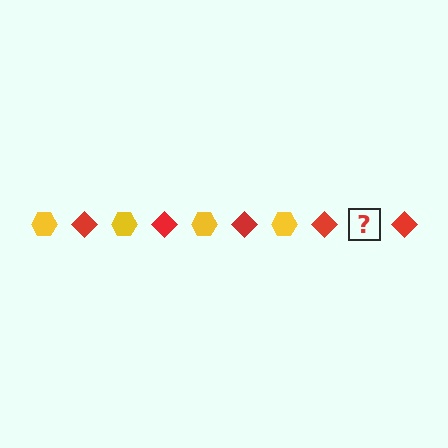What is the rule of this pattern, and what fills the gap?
The rule is that the pattern alternates between yellow hexagon and red diamond. The gap should be filled with a yellow hexagon.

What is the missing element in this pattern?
The missing element is a yellow hexagon.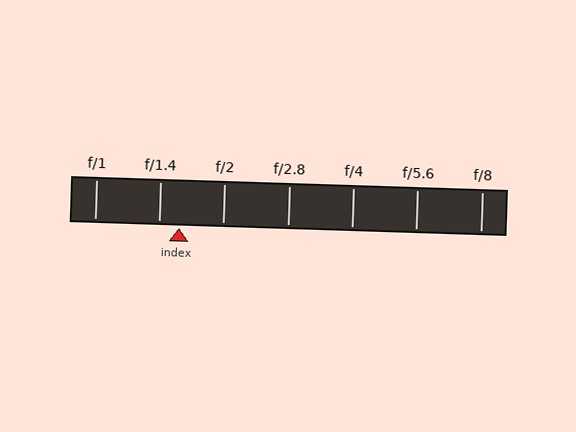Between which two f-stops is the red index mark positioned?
The index mark is between f/1.4 and f/2.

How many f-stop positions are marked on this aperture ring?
There are 7 f-stop positions marked.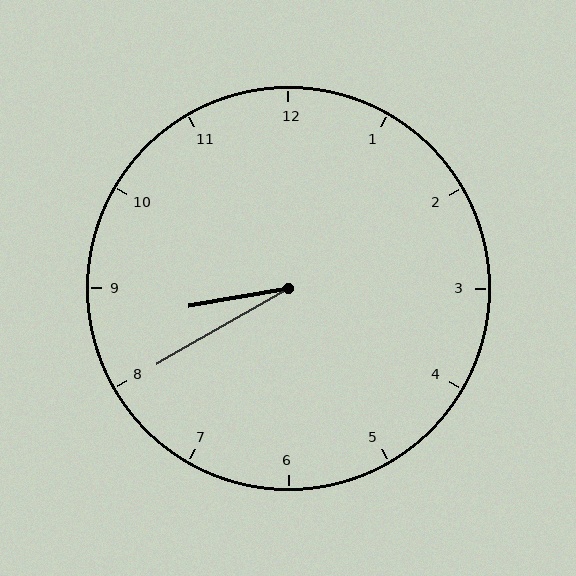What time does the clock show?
8:40.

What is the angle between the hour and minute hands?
Approximately 20 degrees.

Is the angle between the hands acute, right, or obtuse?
It is acute.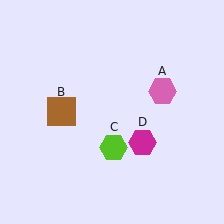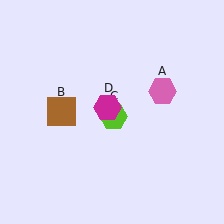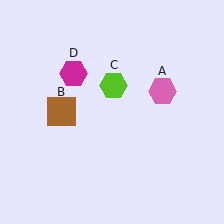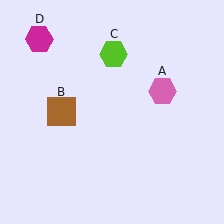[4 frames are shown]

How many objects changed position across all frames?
2 objects changed position: lime hexagon (object C), magenta hexagon (object D).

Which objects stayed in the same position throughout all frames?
Pink hexagon (object A) and brown square (object B) remained stationary.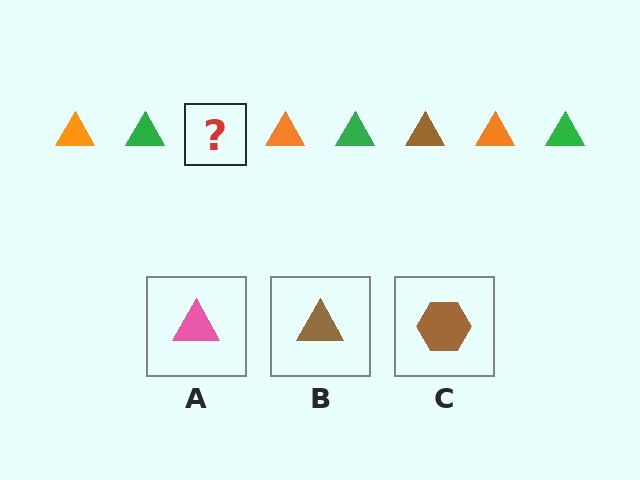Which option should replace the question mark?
Option B.